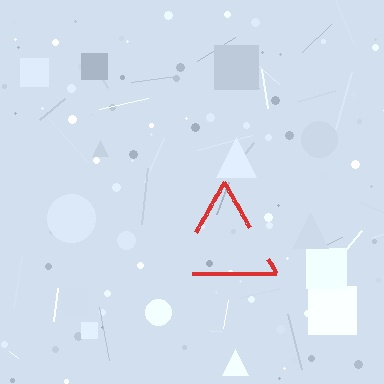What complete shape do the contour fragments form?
The contour fragments form a triangle.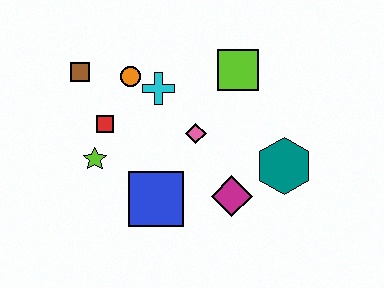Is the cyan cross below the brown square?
Yes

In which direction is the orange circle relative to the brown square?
The orange circle is to the right of the brown square.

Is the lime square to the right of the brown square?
Yes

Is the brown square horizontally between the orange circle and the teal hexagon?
No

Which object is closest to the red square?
The lime star is closest to the red square.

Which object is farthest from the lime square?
The lime star is farthest from the lime square.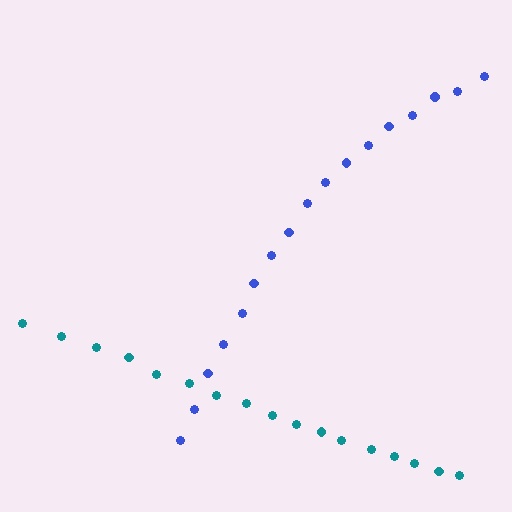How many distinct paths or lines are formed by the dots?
There are 2 distinct paths.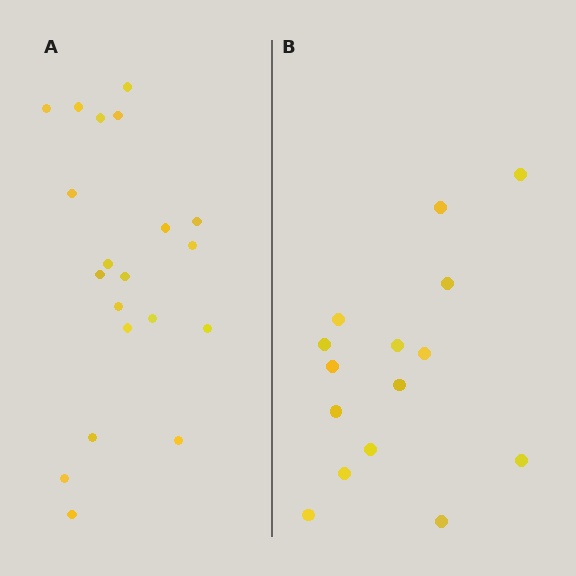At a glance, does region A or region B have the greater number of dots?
Region A (the left region) has more dots.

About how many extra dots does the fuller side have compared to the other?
Region A has about 5 more dots than region B.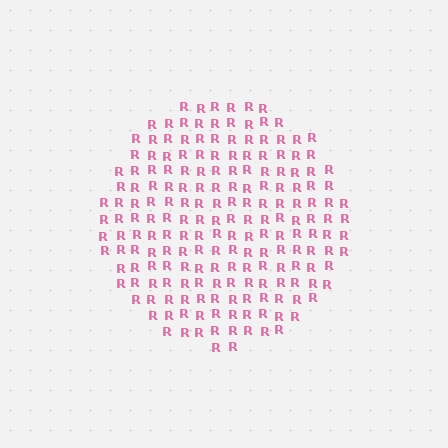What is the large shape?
The large shape is a circle.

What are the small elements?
The small elements are letter R's.